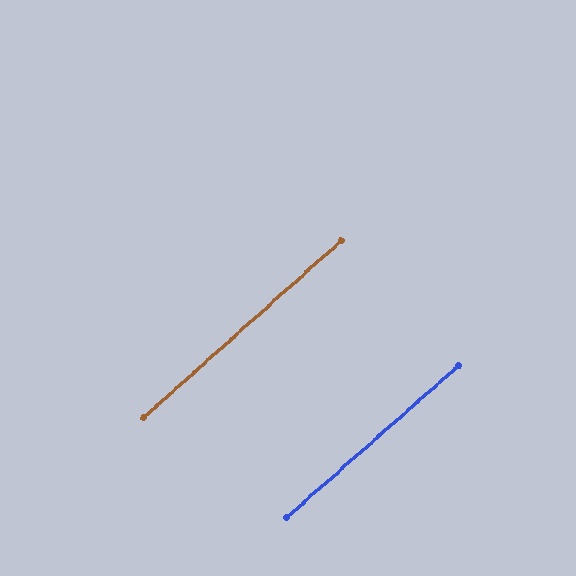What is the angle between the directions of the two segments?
Approximately 0 degrees.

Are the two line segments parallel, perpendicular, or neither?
Parallel — their directions differ by only 0.4°.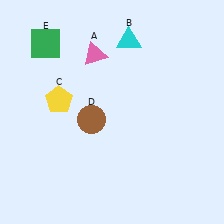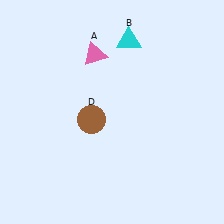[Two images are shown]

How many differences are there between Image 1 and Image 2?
There are 2 differences between the two images.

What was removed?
The yellow pentagon (C), the green square (E) were removed in Image 2.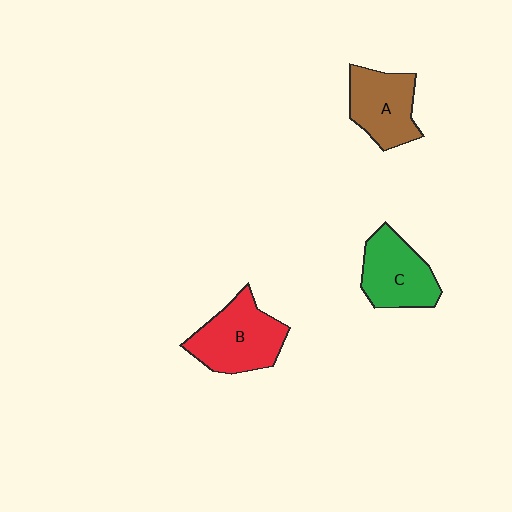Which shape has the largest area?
Shape B (red).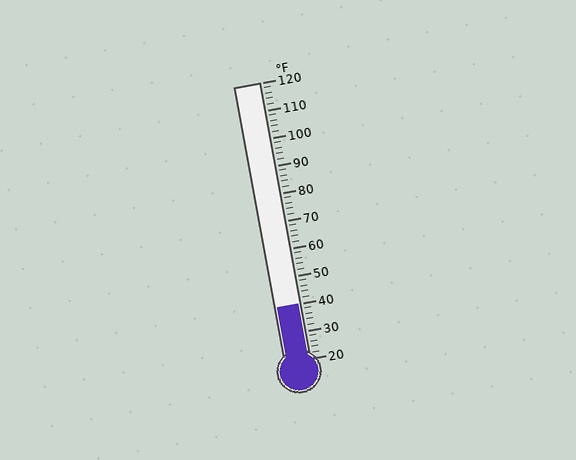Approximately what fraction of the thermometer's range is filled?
The thermometer is filled to approximately 20% of its range.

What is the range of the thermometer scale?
The thermometer scale ranges from 20°F to 120°F.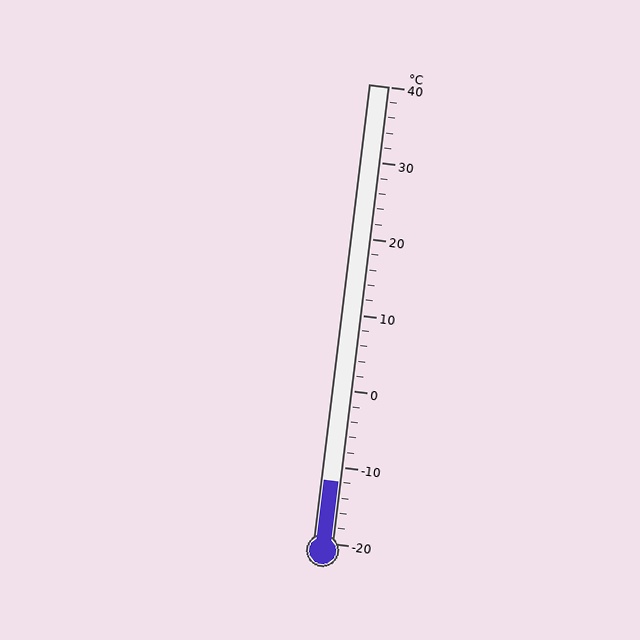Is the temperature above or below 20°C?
The temperature is below 20°C.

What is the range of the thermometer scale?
The thermometer scale ranges from -20°C to 40°C.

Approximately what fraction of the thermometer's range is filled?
The thermometer is filled to approximately 15% of its range.